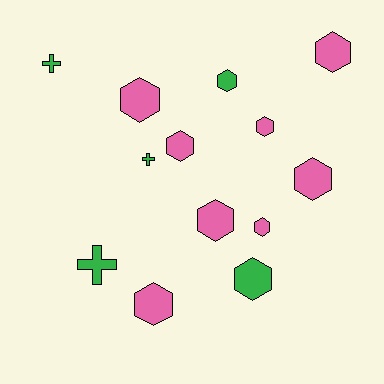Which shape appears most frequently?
Hexagon, with 10 objects.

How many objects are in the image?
There are 13 objects.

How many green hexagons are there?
There are 2 green hexagons.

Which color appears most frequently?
Pink, with 8 objects.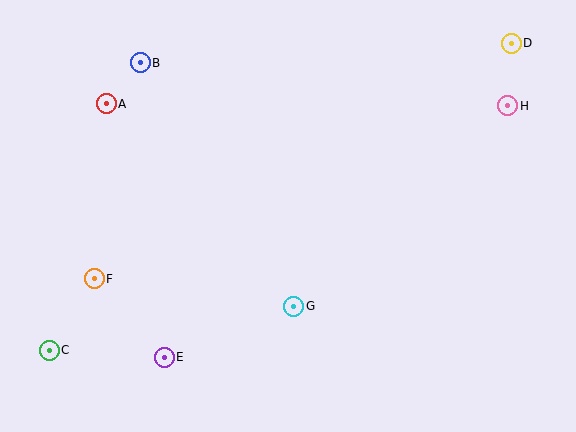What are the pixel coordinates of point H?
Point H is at (508, 106).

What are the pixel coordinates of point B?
Point B is at (140, 63).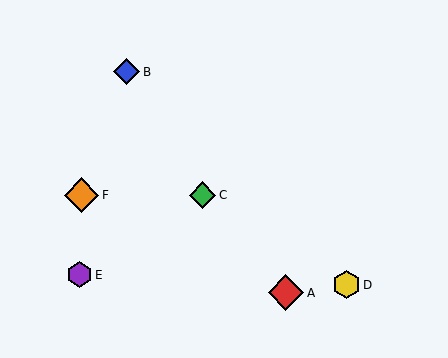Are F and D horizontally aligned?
No, F is at y≈195 and D is at y≈285.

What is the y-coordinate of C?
Object C is at y≈195.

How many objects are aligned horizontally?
2 objects (C, F) are aligned horizontally.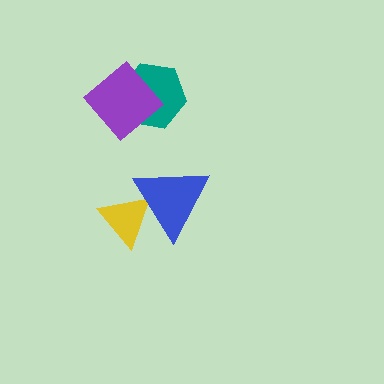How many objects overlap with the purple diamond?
1 object overlaps with the purple diamond.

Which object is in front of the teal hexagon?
The purple diamond is in front of the teal hexagon.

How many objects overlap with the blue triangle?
1 object overlaps with the blue triangle.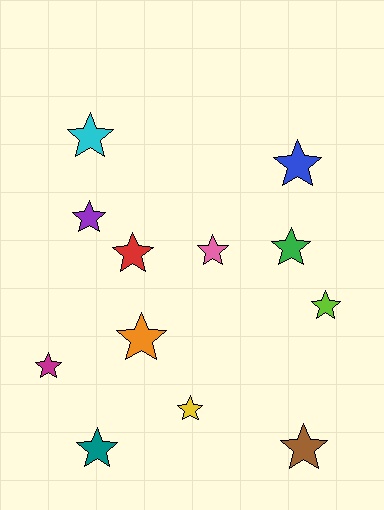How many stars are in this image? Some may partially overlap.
There are 12 stars.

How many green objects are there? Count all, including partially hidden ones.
There is 1 green object.